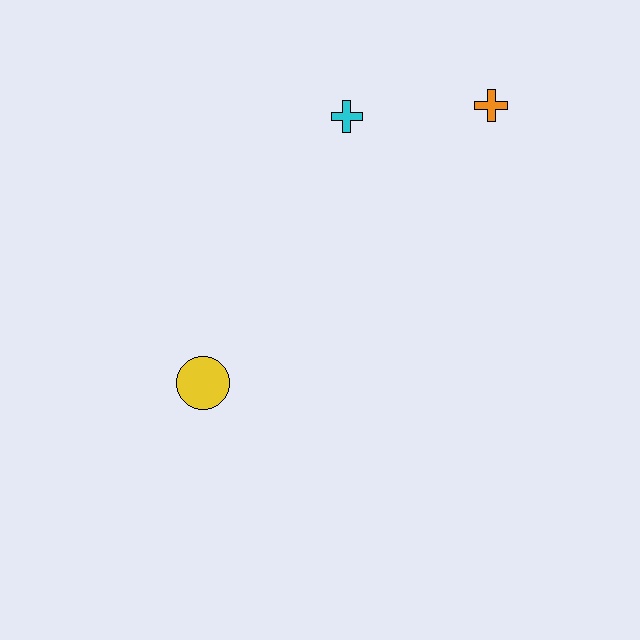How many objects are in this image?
There are 3 objects.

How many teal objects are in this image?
There are no teal objects.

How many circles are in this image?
There is 1 circle.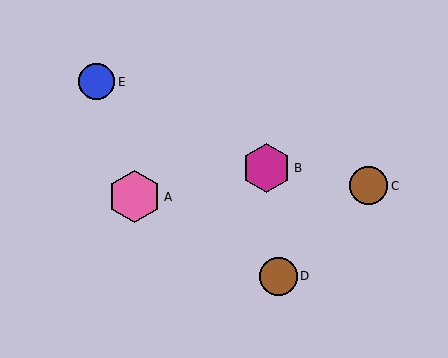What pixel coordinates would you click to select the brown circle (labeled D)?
Click at (278, 276) to select the brown circle D.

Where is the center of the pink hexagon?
The center of the pink hexagon is at (134, 197).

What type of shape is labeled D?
Shape D is a brown circle.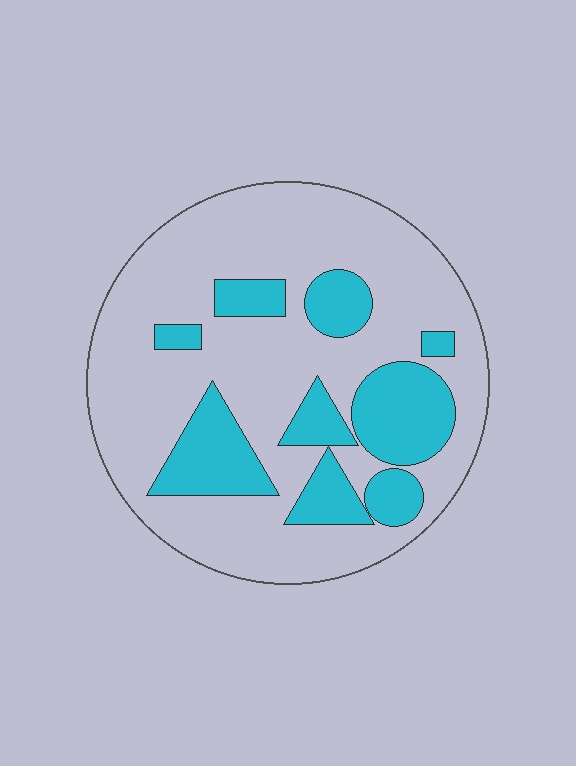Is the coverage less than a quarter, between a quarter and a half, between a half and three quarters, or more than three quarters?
Between a quarter and a half.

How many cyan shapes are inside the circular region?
9.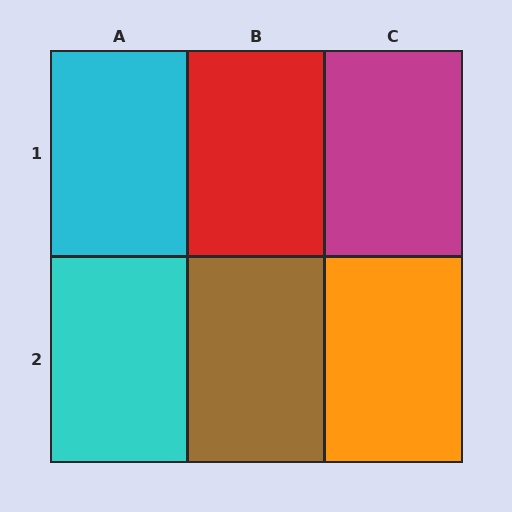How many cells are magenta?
1 cell is magenta.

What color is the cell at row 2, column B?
Brown.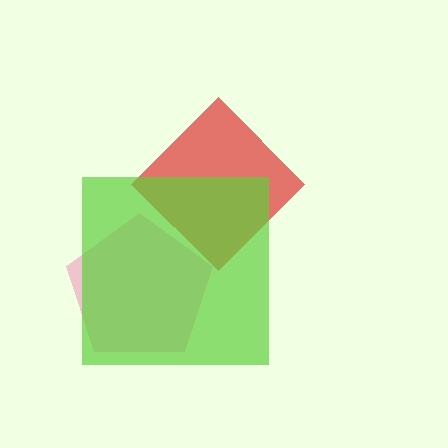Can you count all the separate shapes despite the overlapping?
Yes, there are 3 separate shapes.